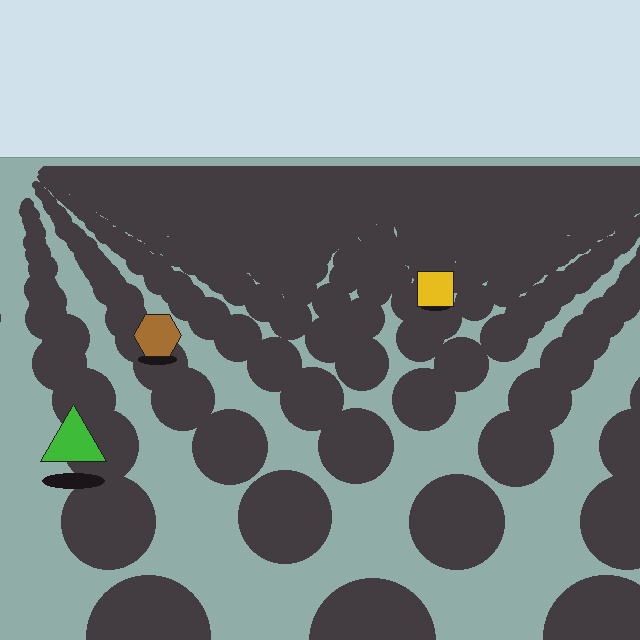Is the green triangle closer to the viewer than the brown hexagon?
Yes. The green triangle is closer — you can tell from the texture gradient: the ground texture is coarser near it.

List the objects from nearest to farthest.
From nearest to farthest: the green triangle, the brown hexagon, the yellow square.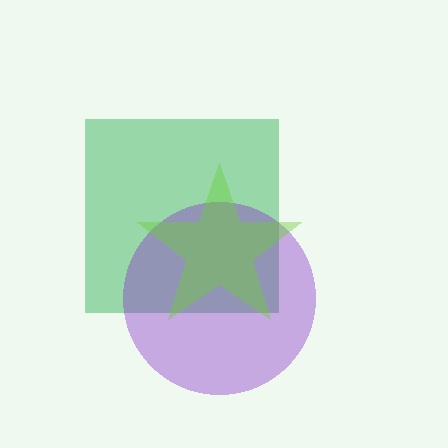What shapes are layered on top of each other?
The layered shapes are: a green square, a purple circle, a lime star.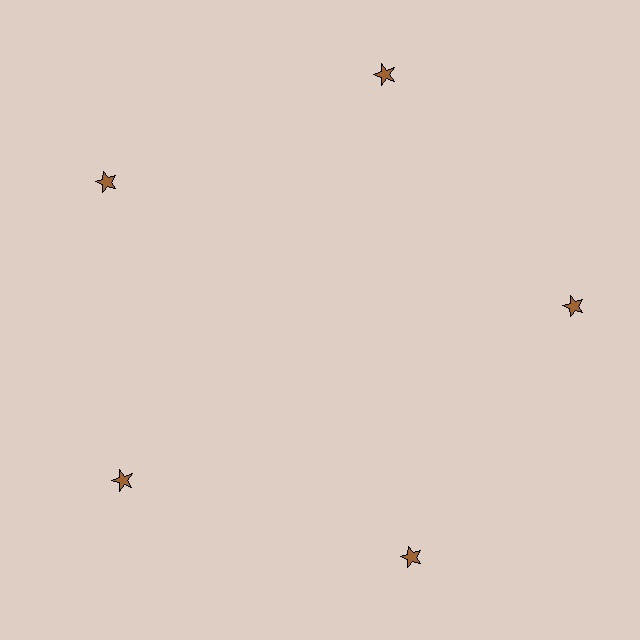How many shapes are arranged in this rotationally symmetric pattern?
There are 5 shapes, arranged in 5 groups of 1.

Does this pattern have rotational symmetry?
Yes, this pattern has 5-fold rotational symmetry. It looks the same after rotating 72 degrees around the center.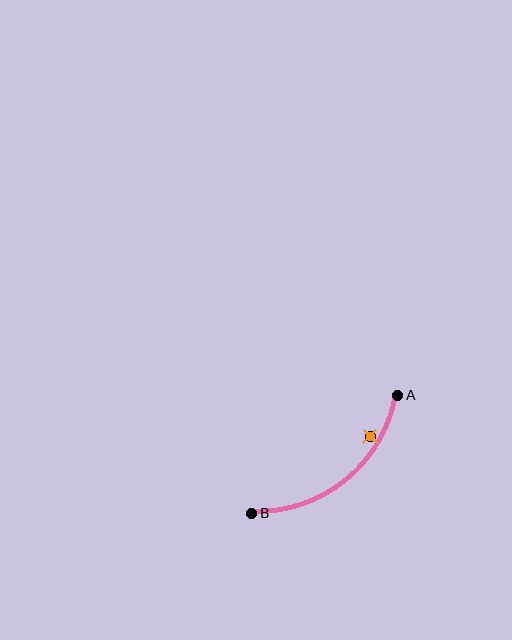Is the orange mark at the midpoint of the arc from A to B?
No — the orange mark does not lie on the arc at all. It sits slightly inside the curve.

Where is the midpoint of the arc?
The arc midpoint is the point on the curve farthest from the straight line joining A and B. It sits below and to the right of that line.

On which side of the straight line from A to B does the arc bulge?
The arc bulges below and to the right of the straight line connecting A and B.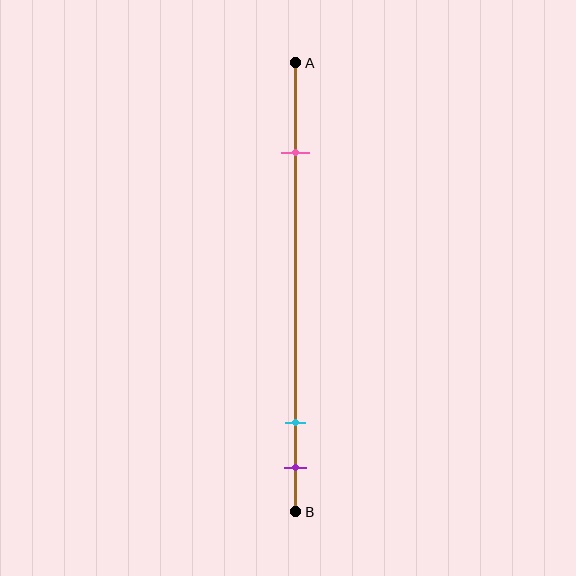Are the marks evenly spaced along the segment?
No, the marks are not evenly spaced.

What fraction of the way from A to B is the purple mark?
The purple mark is approximately 90% (0.9) of the way from A to B.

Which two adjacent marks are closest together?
The cyan and purple marks are the closest adjacent pair.